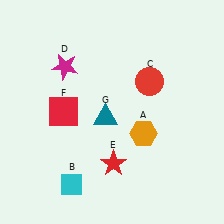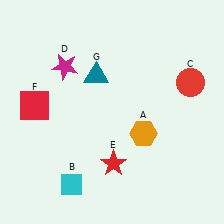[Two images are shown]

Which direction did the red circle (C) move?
The red circle (C) moved right.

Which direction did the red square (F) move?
The red square (F) moved left.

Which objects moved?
The objects that moved are: the red circle (C), the red square (F), the teal triangle (G).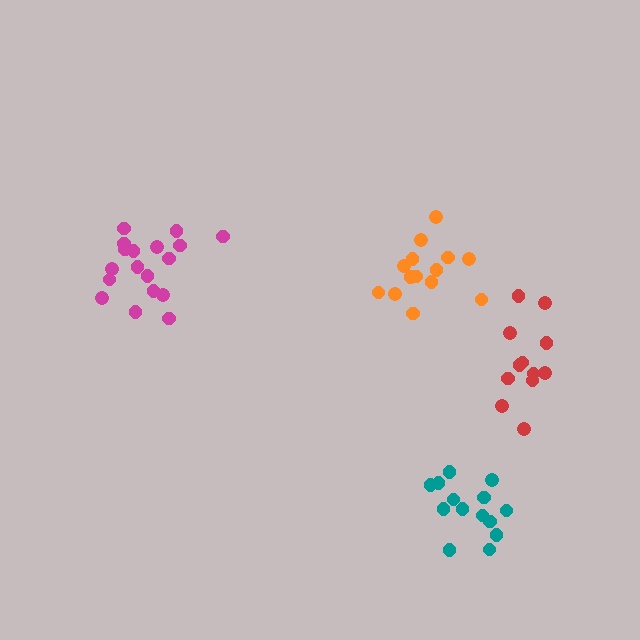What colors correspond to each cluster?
The clusters are colored: teal, magenta, orange, red.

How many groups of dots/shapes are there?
There are 4 groups.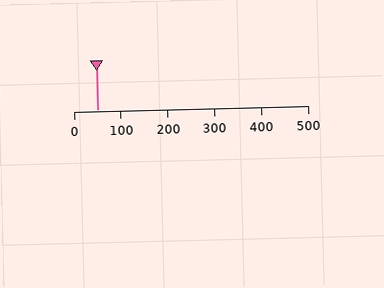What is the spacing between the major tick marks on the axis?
The major ticks are spaced 100 apart.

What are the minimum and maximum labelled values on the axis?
The axis runs from 0 to 500.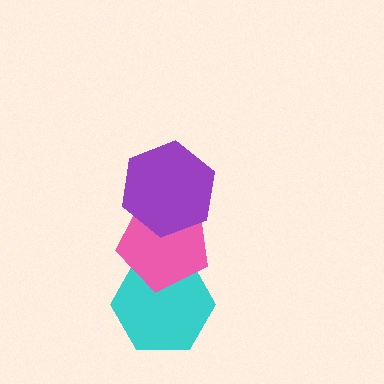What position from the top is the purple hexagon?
The purple hexagon is 1st from the top.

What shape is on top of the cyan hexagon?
The pink pentagon is on top of the cyan hexagon.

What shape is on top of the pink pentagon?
The purple hexagon is on top of the pink pentagon.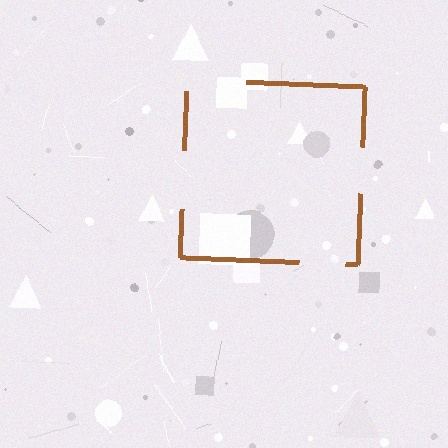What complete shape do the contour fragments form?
The contour fragments form a square.